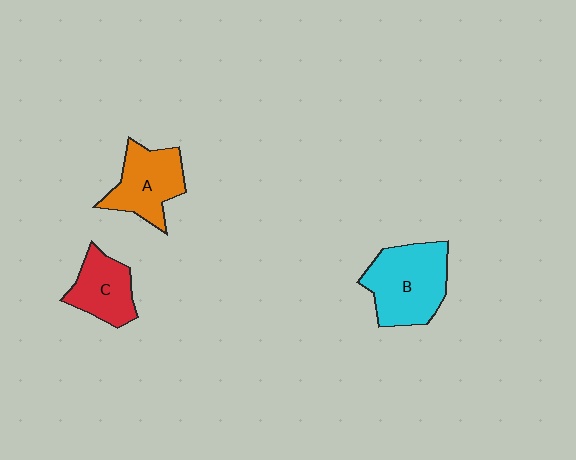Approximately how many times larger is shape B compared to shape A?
Approximately 1.3 times.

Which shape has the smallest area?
Shape C (red).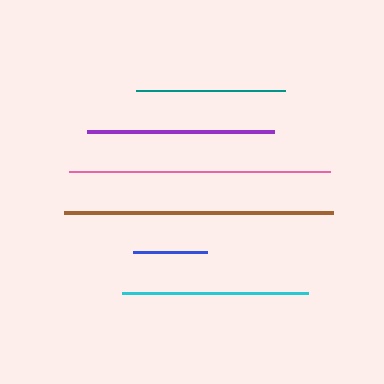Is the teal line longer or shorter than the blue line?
The teal line is longer than the blue line.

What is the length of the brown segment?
The brown segment is approximately 270 pixels long.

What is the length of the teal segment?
The teal segment is approximately 149 pixels long.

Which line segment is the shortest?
The blue line is the shortest at approximately 74 pixels.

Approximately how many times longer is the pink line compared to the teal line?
The pink line is approximately 1.8 times the length of the teal line.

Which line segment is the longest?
The brown line is the longest at approximately 270 pixels.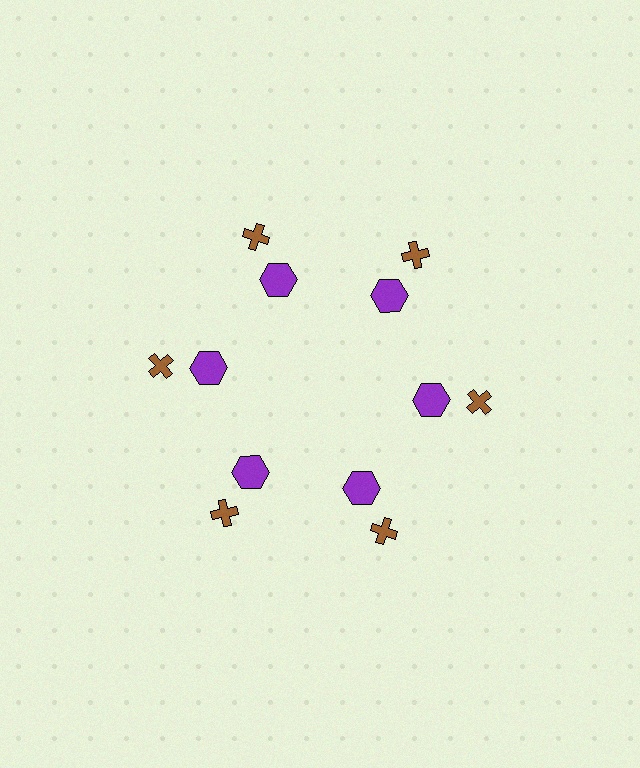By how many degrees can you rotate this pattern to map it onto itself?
The pattern maps onto itself every 60 degrees of rotation.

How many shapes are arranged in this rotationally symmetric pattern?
There are 12 shapes, arranged in 6 groups of 2.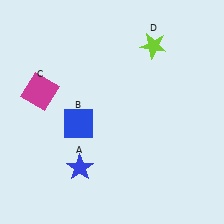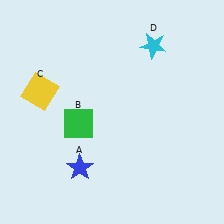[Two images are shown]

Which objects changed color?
B changed from blue to green. C changed from magenta to yellow. D changed from lime to cyan.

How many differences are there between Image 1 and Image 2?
There are 3 differences between the two images.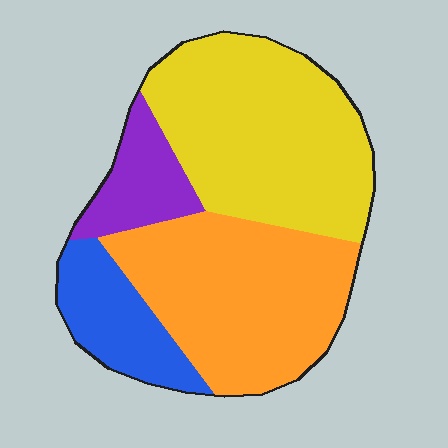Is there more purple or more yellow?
Yellow.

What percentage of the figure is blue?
Blue covers roughly 15% of the figure.